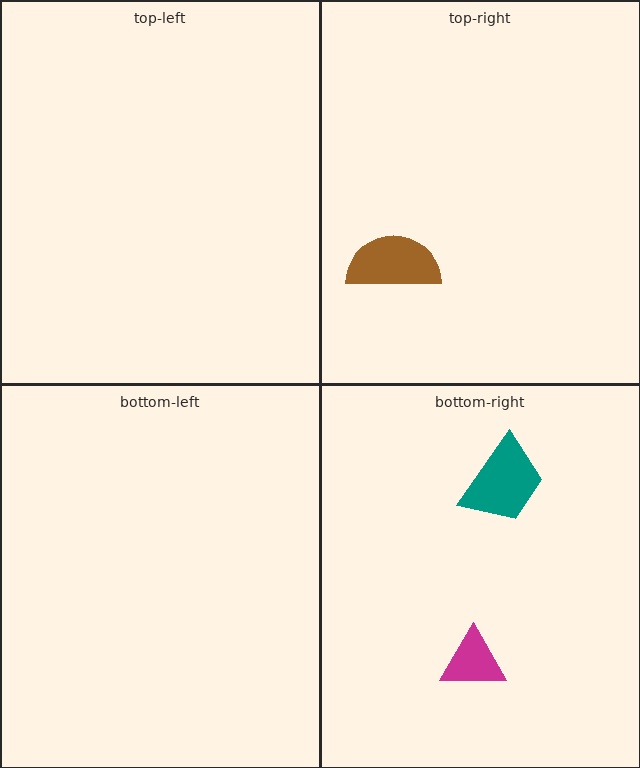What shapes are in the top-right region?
The brown semicircle.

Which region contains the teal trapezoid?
The bottom-right region.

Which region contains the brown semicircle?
The top-right region.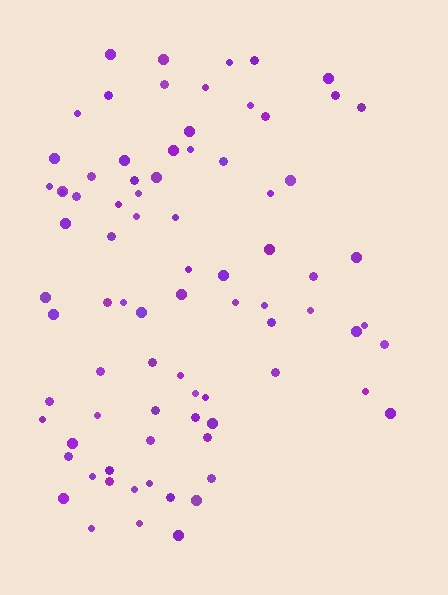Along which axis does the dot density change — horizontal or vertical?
Horizontal.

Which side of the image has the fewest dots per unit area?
The right.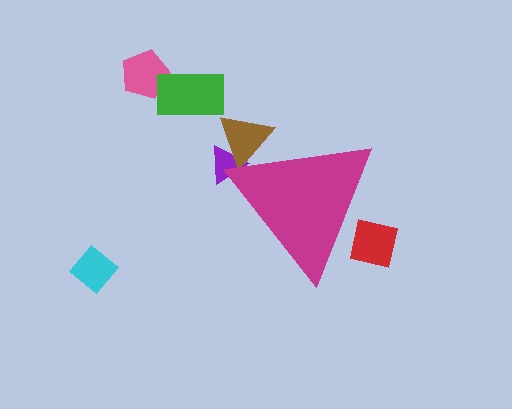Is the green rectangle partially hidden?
No, the green rectangle is fully visible.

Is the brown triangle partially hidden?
Yes, the brown triangle is partially hidden behind the magenta triangle.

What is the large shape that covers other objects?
A magenta triangle.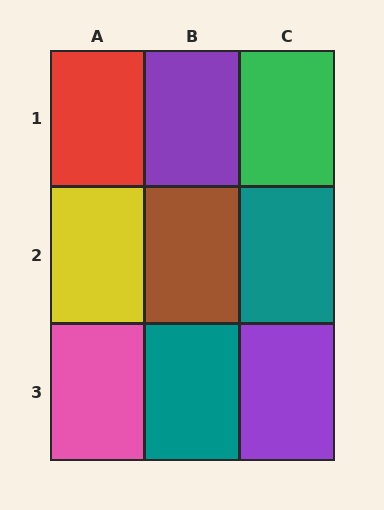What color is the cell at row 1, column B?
Purple.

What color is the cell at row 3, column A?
Pink.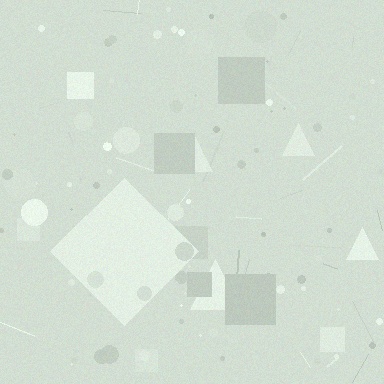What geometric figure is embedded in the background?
A diamond is embedded in the background.